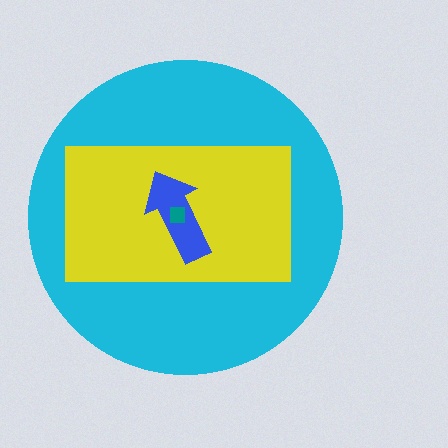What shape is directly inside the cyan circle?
The yellow rectangle.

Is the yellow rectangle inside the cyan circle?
Yes.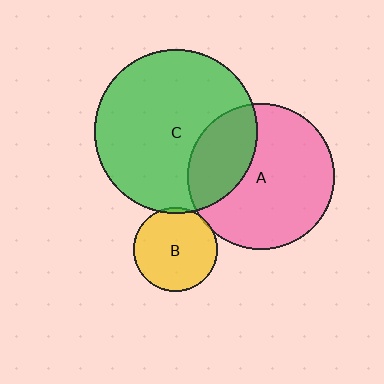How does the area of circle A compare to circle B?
Approximately 3.1 times.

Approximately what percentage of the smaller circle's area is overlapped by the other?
Approximately 5%.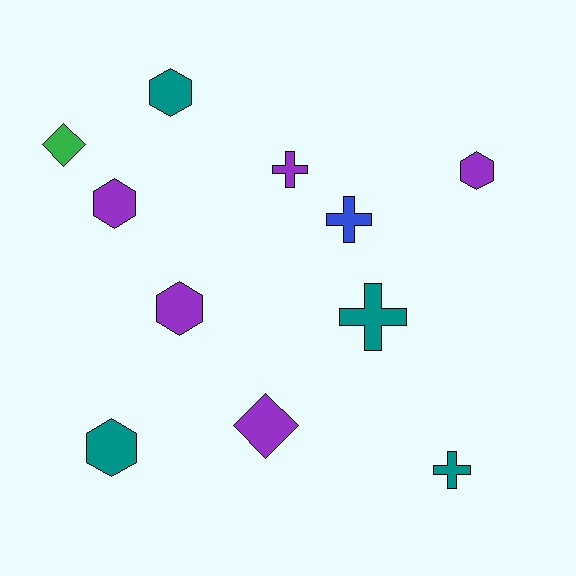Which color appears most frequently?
Purple, with 5 objects.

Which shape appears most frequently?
Hexagon, with 5 objects.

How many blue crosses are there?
There is 1 blue cross.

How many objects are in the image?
There are 11 objects.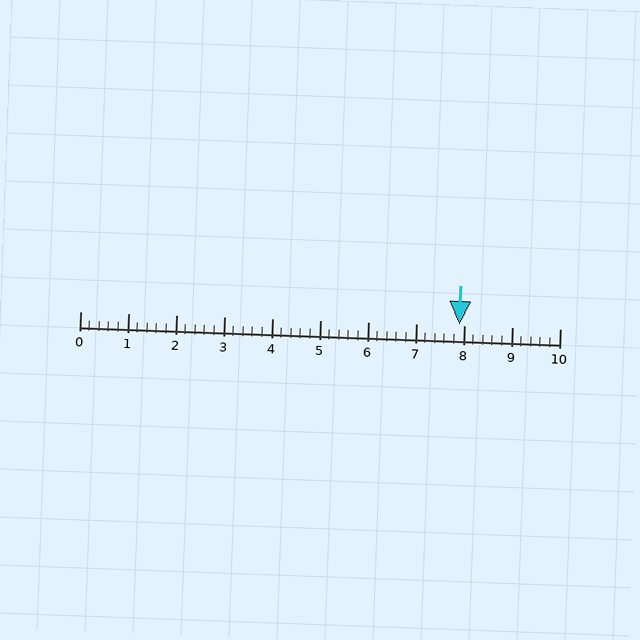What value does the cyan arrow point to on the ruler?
The cyan arrow points to approximately 7.9.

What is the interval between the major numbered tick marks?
The major tick marks are spaced 1 units apart.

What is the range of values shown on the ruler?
The ruler shows values from 0 to 10.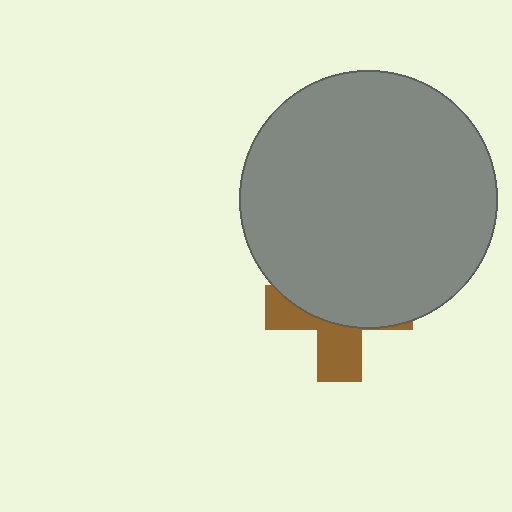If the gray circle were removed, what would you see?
You would see the complete brown cross.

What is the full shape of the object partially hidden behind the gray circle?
The partially hidden object is a brown cross.